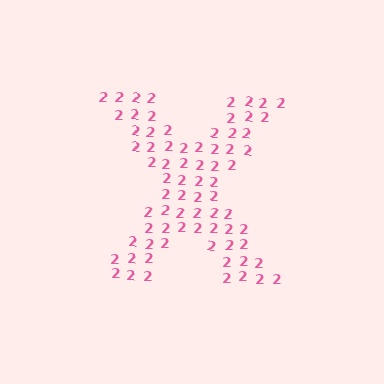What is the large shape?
The large shape is the letter X.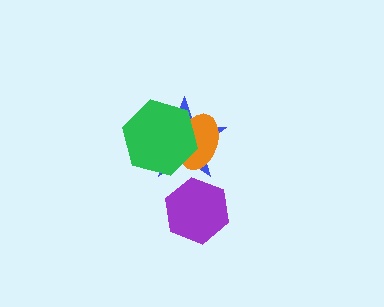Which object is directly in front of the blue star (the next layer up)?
The orange ellipse is directly in front of the blue star.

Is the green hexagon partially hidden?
No, no other shape covers it.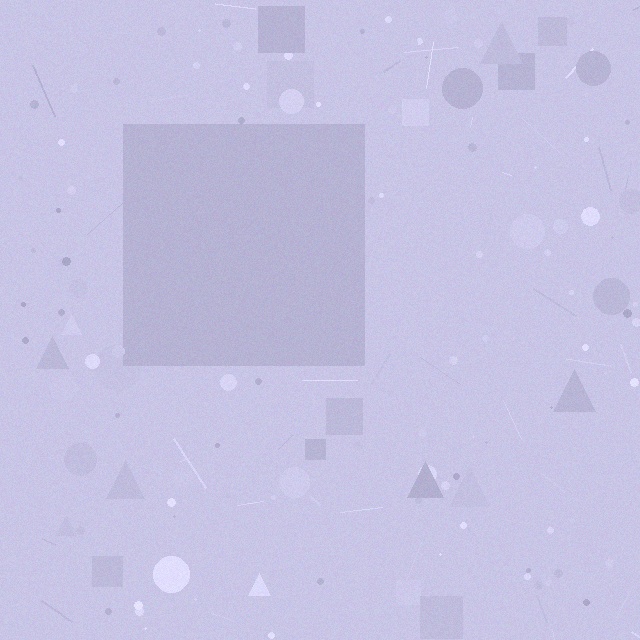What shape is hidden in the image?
A square is hidden in the image.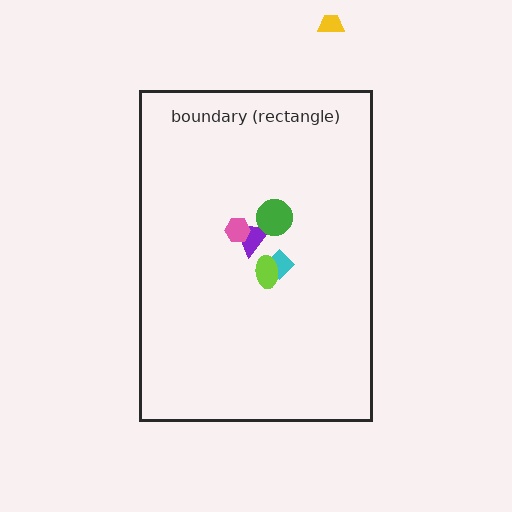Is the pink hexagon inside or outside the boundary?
Inside.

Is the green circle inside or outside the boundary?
Inside.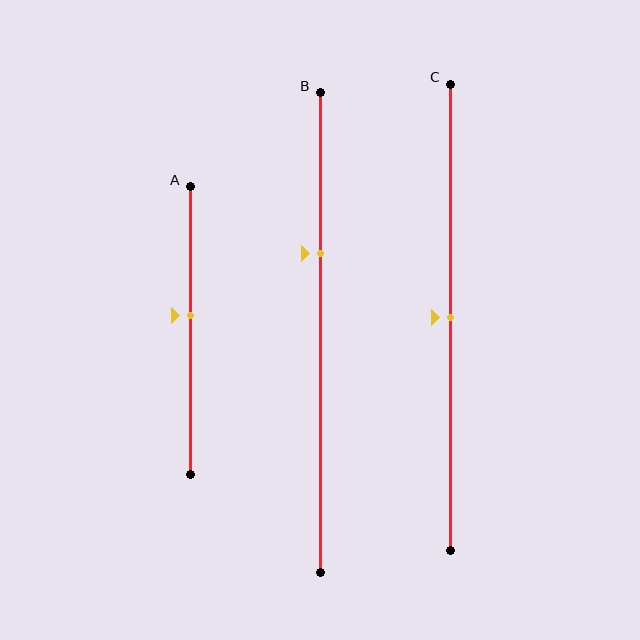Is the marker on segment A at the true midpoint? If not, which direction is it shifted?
No, the marker on segment A is shifted upward by about 5% of the segment length.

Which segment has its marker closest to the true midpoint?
Segment C has its marker closest to the true midpoint.